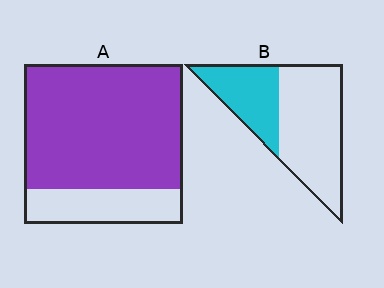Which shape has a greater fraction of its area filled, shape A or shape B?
Shape A.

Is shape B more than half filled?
No.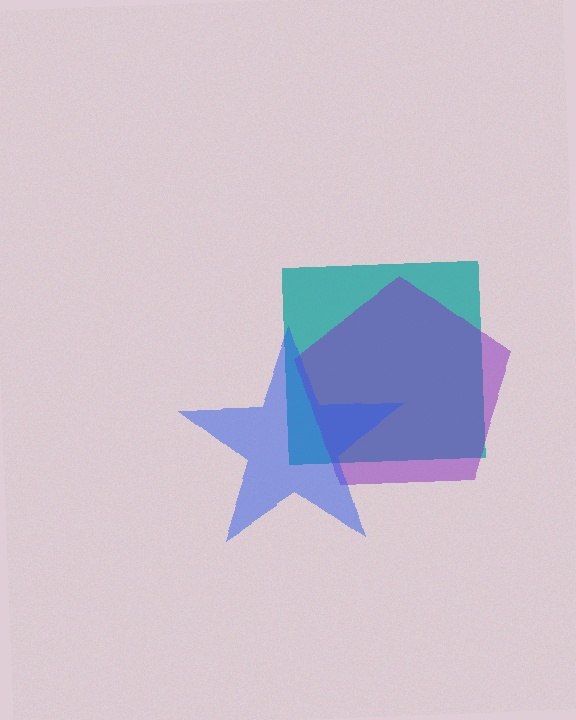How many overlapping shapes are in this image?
There are 3 overlapping shapes in the image.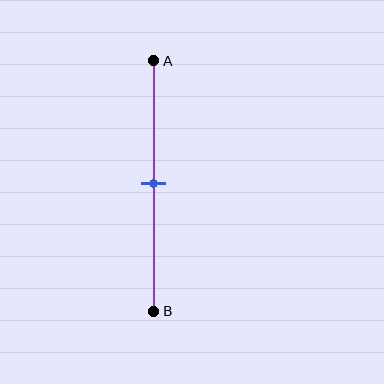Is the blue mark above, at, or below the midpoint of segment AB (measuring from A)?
The blue mark is approximately at the midpoint of segment AB.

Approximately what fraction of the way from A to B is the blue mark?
The blue mark is approximately 50% of the way from A to B.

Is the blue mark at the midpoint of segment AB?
Yes, the mark is approximately at the midpoint.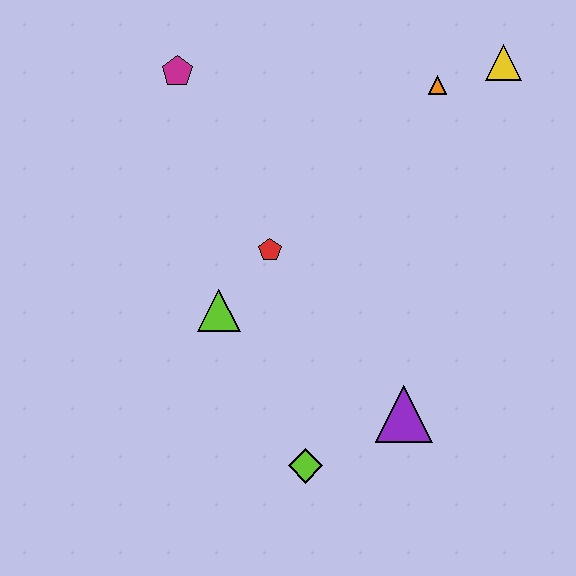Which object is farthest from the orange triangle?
The lime diamond is farthest from the orange triangle.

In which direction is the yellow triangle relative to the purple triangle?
The yellow triangle is above the purple triangle.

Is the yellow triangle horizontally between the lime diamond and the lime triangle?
No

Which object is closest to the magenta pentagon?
The red pentagon is closest to the magenta pentagon.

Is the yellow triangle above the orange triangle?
Yes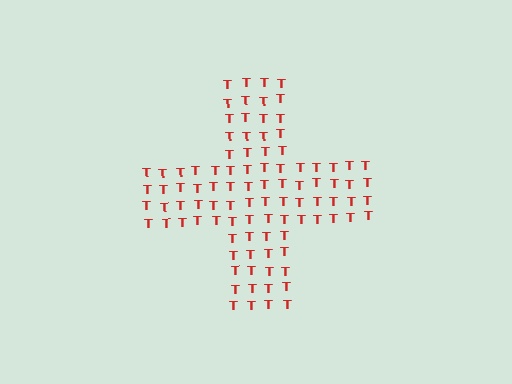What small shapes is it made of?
It is made of small letter T's.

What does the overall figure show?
The overall figure shows a cross.